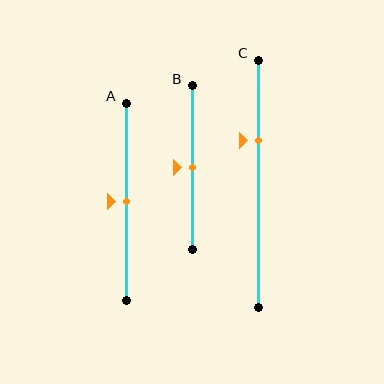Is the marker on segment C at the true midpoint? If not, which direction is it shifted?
No, the marker on segment C is shifted upward by about 18% of the segment length.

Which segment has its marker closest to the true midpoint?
Segment A has its marker closest to the true midpoint.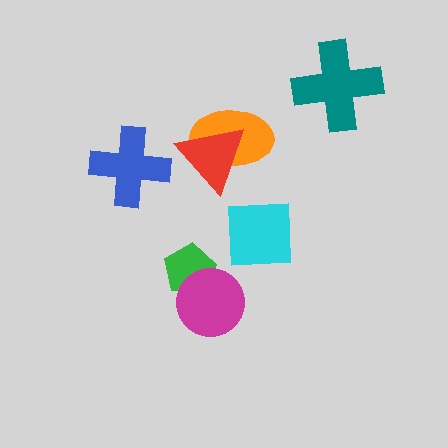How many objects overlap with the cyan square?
0 objects overlap with the cyan square.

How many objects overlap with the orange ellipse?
1 object overlaps with the orange ellipse.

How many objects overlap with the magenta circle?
1 object overlaps with the magenta circle.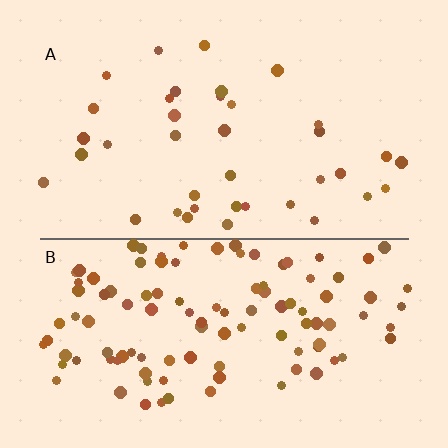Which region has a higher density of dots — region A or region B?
B (the bottom).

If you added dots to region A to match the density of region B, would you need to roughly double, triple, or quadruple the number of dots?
Approximately triple.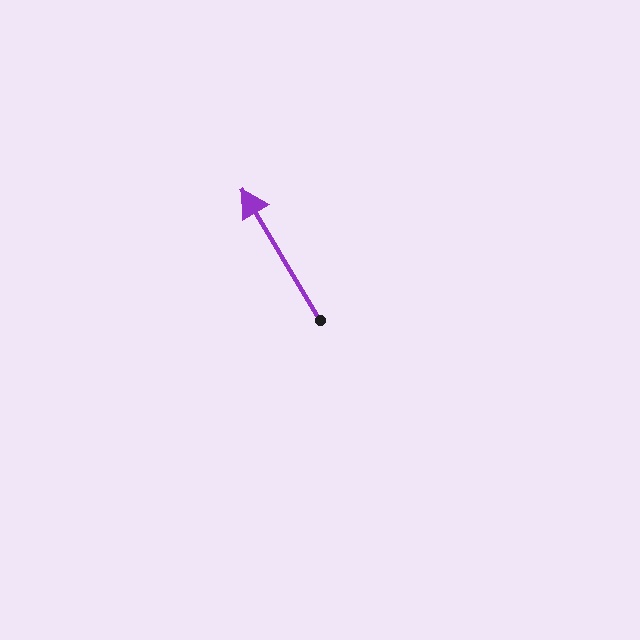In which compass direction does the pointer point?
Northwest.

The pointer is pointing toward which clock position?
Roughly 11 o'clock.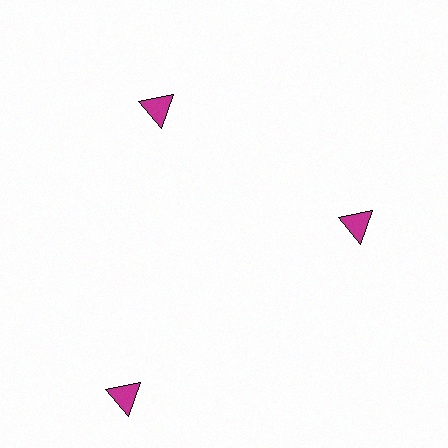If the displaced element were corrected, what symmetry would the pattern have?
It would have 3-fold rotational symmetry — the pattern would map onto itself every 120 degrees.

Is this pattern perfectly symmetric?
No. The 3 magenta triangles are arranged in a ring, but one element near the 7 o'clock position is pushed outward from the center, breaking the 3-fold rotational symmetry.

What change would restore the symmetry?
The symmetry would be restored by moving it inward, back onto the ring so that all 3 triangles sit at equal angles and equal distance from the center.